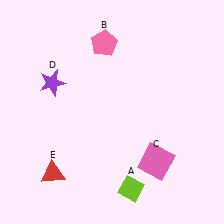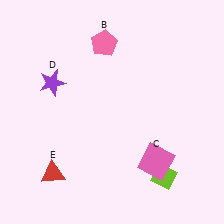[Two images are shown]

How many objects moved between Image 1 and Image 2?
1 object moved between the two images.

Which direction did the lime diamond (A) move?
The lime diamond (A) moved right.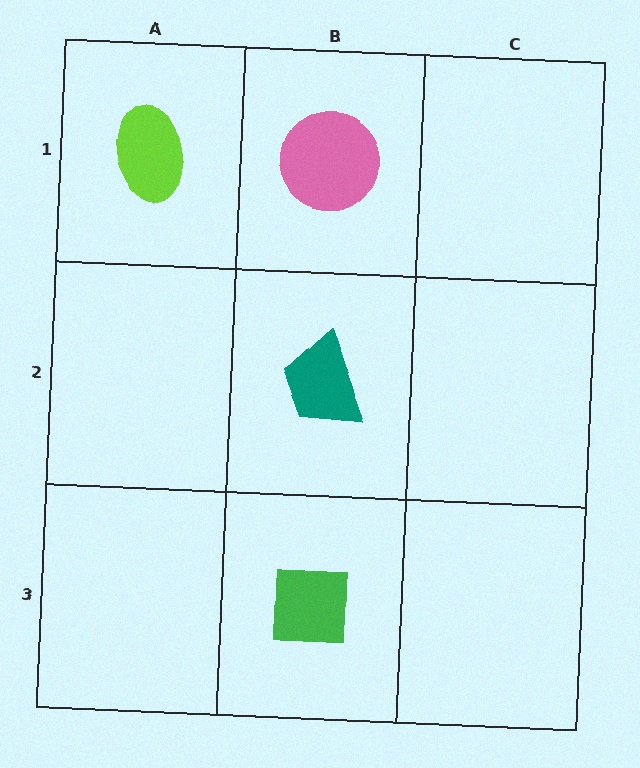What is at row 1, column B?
A pink circle.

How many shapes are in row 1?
2 shapes.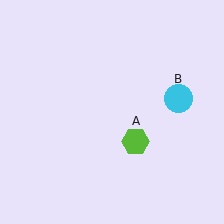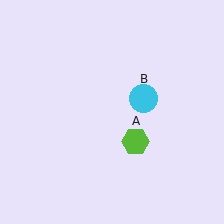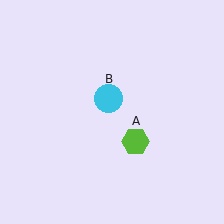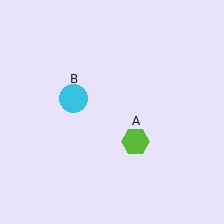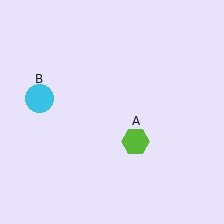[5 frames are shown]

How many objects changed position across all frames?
1 object changed position: cyan circle (object B).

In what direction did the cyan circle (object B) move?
The cyan circle (object B) moved left.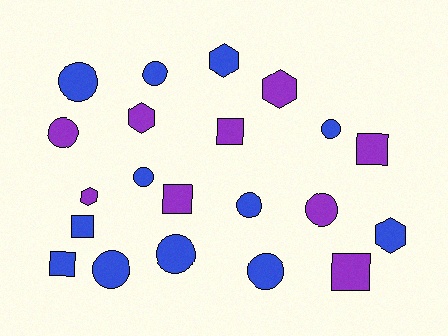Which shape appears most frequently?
Circle, with 10 objects.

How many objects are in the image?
There are 21 objects.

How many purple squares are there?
There are 4 purple squares.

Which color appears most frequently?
Blue, with 12 objects.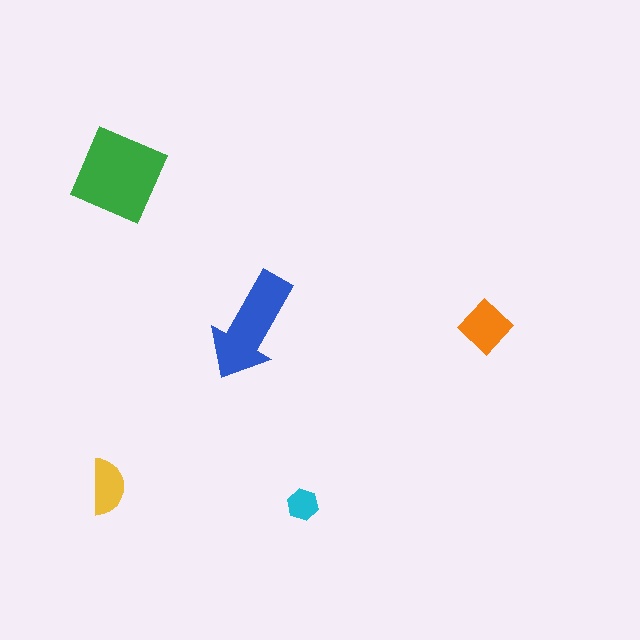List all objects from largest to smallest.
The green square, the blue arrow, the orange diamond, the yellow semicircle, the cyan hexagon.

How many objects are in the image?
There are 5 objects in the image.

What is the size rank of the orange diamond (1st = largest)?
3rd.